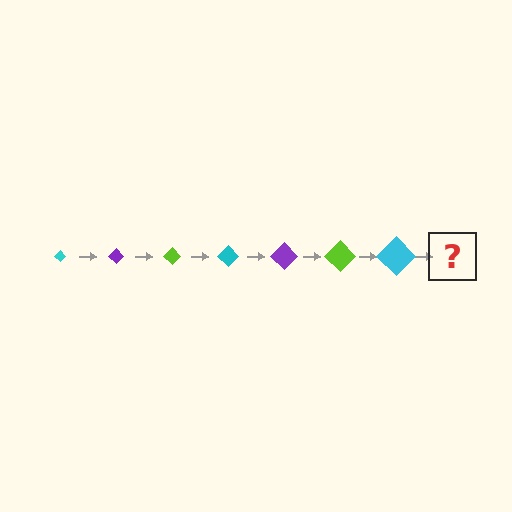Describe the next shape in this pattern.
It should be a purple diamond, larger than the previous one.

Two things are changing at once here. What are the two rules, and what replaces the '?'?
The two rules are that the diamond grows larger each step and the color cycles through cyan, purple, and lime. The '?' should be a purple diamond, larger than the previous one.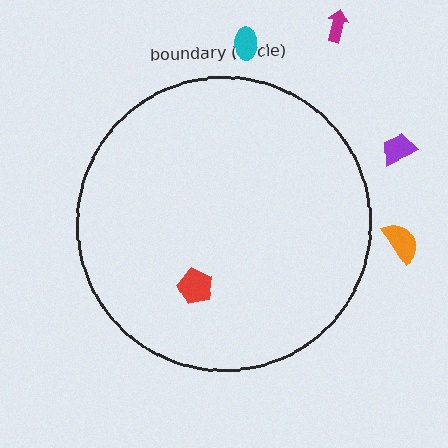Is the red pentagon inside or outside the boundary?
Inside.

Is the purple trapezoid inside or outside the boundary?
Outside.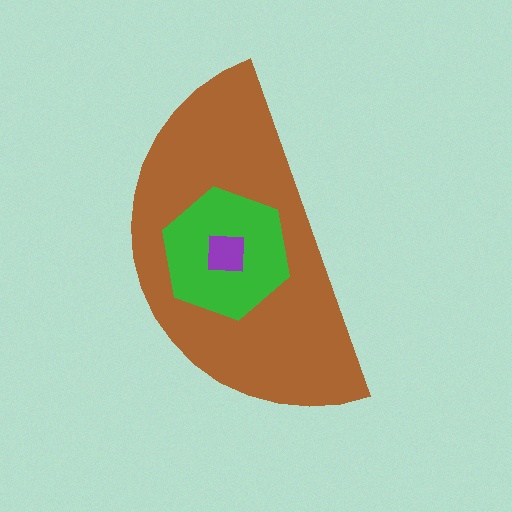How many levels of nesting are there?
3.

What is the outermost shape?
The brown semicircle.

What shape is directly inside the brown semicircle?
The green hexagon.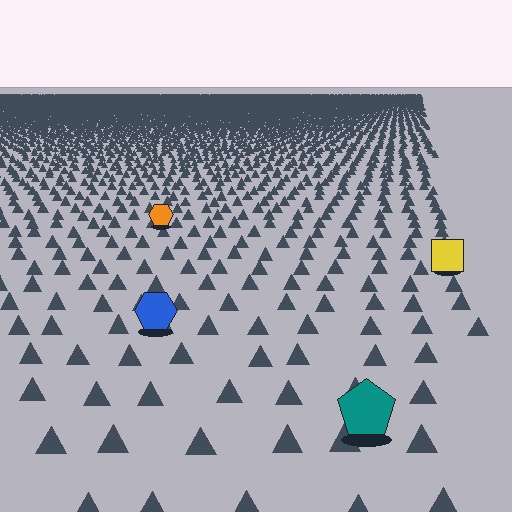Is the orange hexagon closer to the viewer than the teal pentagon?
No. The teal pentagon is closer — you can tell from the texture gradient: the ground texture is coarser near it.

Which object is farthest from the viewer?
The orange hexagon is farthest from the viewer. It appears smaller and the ground texture around it is denser.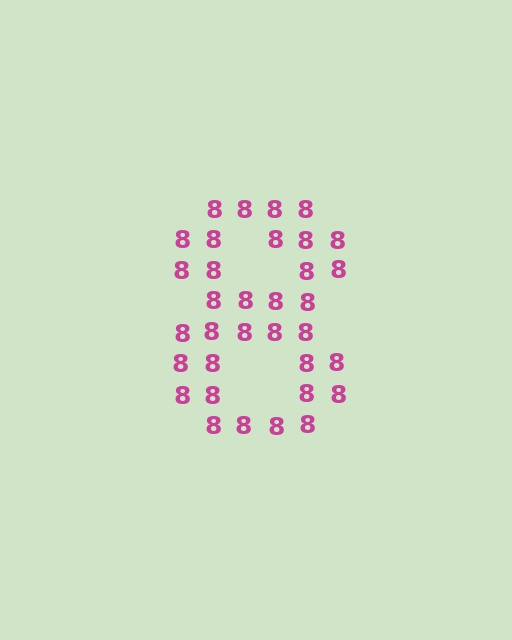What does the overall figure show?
The overall figure shows the digit 8.